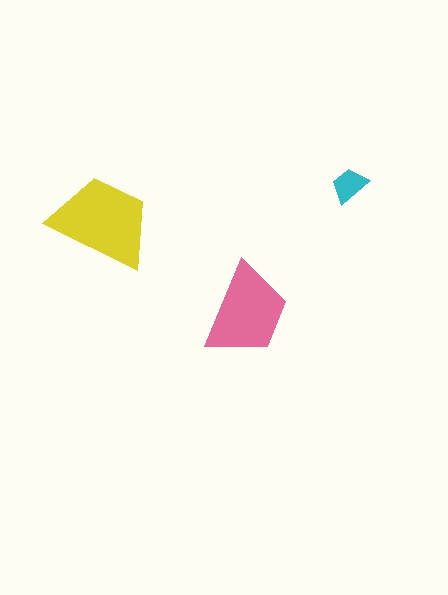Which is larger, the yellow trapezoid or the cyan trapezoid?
The yellow one.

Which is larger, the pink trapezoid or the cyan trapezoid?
The pink one.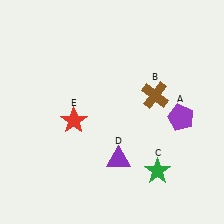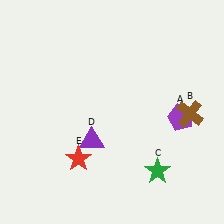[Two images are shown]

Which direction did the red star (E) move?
The red star (E) moved down.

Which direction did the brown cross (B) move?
The brown cross (B) moved right.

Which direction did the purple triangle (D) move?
The purple triangle (D) moved left.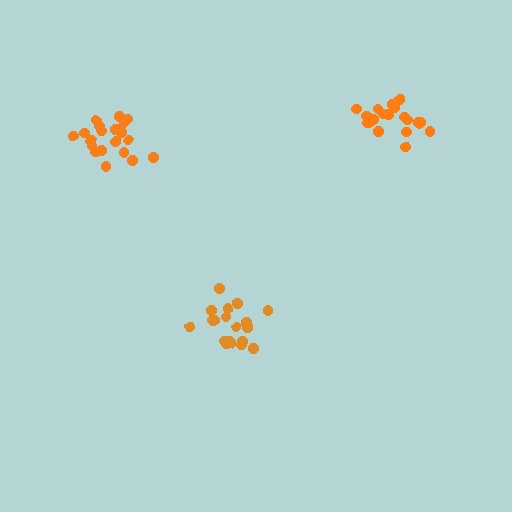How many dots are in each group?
Group 1: 21 dots, Group 2: 20 dots, Group 3: 19 dots (60 total).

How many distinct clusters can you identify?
There are 3 distinct clusters.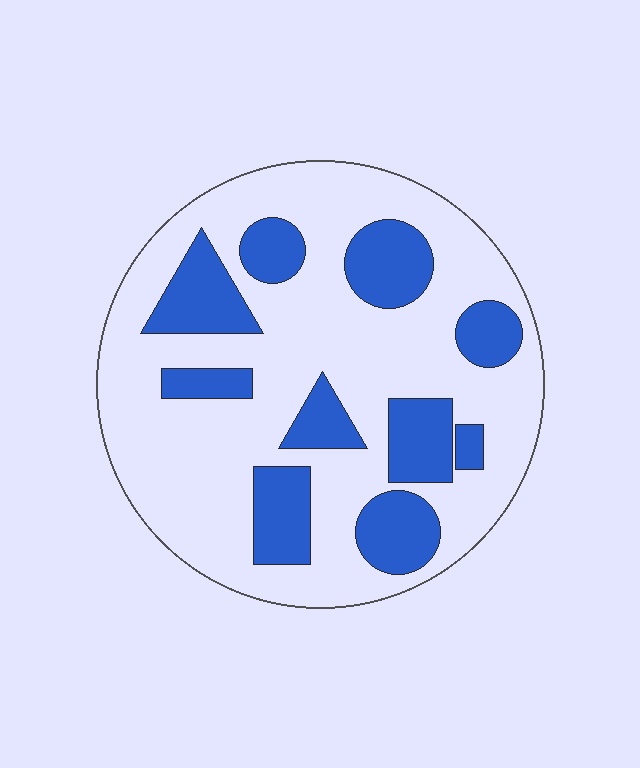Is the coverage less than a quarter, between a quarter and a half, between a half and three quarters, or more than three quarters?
Between a quarter and a half.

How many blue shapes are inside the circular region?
10.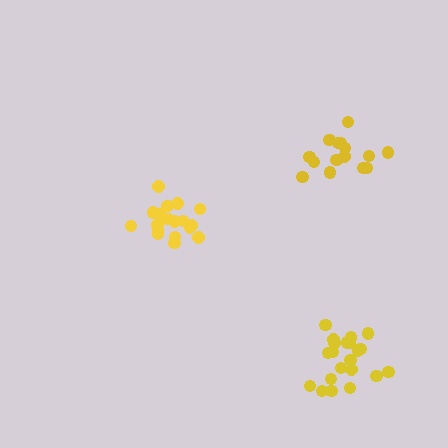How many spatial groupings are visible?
There are 3 spatial groupings.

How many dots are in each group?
Group 1: 15 dots, Group 2: 18 dots, Group 3: 21 dots (54 total).